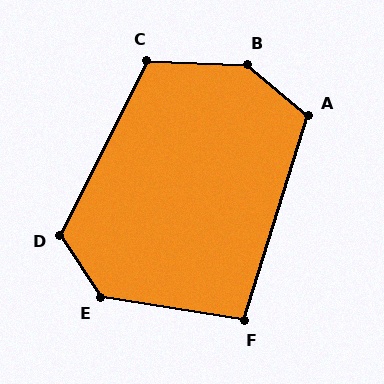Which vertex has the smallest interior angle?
F, at approximately 98 degrees.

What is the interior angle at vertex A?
Approximately 113 degrees (obtuse).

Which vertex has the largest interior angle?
B, at approximately 142 degrees.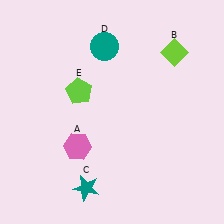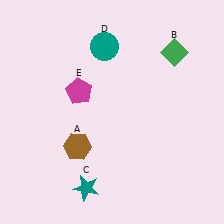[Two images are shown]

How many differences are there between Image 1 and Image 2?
There are 3 differences between the two images.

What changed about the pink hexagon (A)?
In Image 1, A is pink. In Image 2, it changed to brown.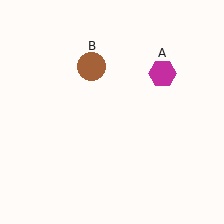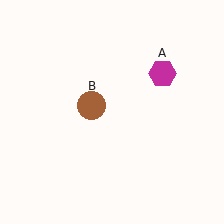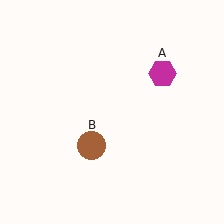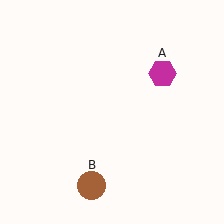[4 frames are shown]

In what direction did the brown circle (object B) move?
The brown circle (object B) moved down.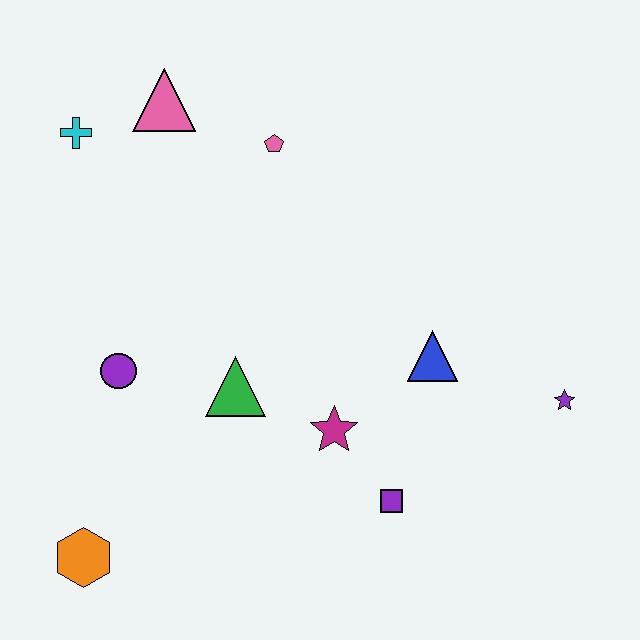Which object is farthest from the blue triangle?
The cyan cross is farthest from the blue triangle.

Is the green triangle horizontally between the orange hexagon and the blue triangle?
Yes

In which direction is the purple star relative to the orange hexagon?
The purple star is to the right of the orange hexagon.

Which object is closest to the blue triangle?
The magenta star is closest to the blue triangle.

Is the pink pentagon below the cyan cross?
Yes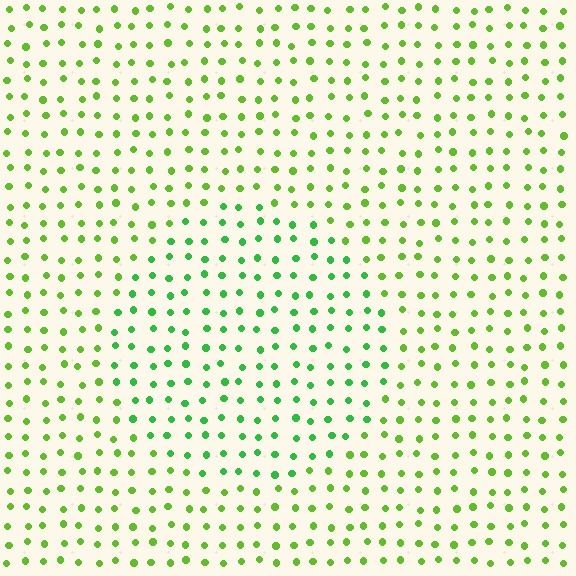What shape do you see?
I see a circle.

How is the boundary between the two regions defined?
The boundary is defined purely by a slight shift in hue (about 29 degrees). Spacing, size, and orientation are identical on both sides.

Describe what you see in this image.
The image is filled with small lime elements in a uniform arrangement. A circle-shaped region is visible where the elements are tinted to a slightly different hue, forming a subtle color boundary.